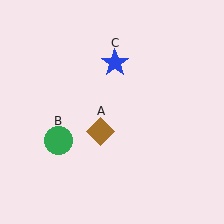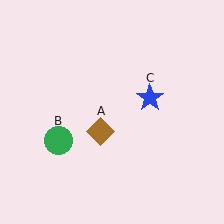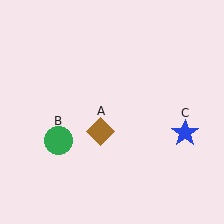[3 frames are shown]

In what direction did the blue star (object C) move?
The blue star (object C) moved down and to the right.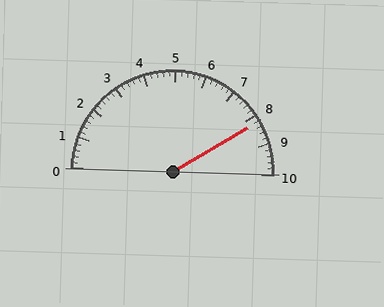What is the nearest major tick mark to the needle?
The nearest major tick mark is 8.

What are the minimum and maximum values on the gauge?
The gauge ranges from 0 to 10.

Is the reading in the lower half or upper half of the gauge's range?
The reading is in the upper half of the range (0 to 10).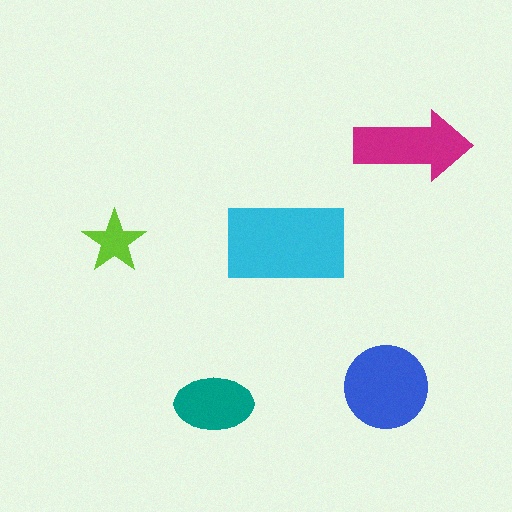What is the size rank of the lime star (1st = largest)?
5th.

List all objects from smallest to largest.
The lime star, the teal ellipse, the magenta arrow, the blue circle, the cyan rectangle.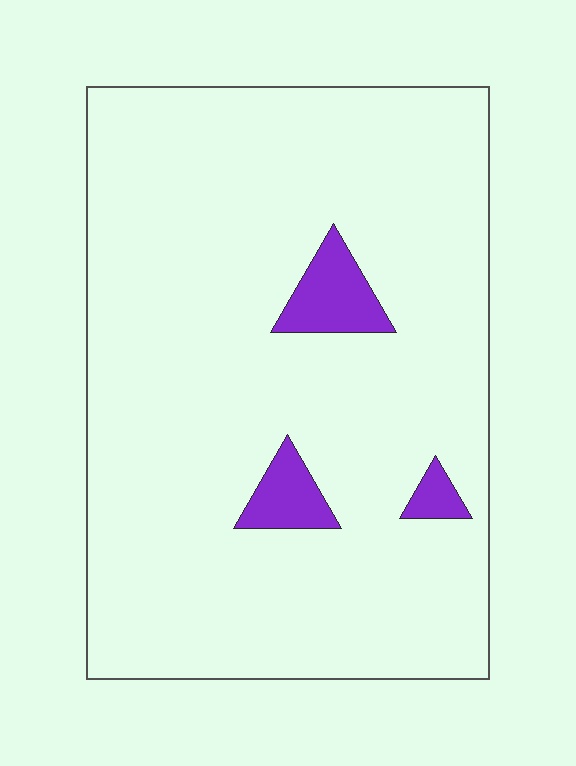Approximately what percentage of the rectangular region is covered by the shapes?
Approximately 5%.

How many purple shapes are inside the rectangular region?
3.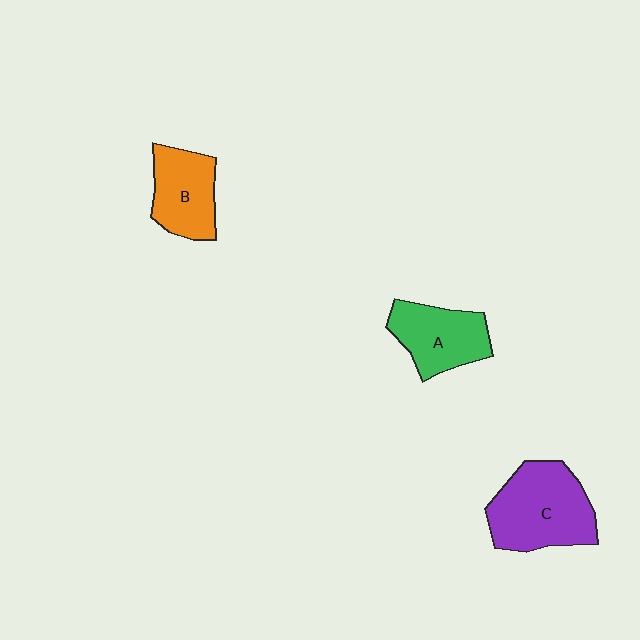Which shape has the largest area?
Shape C (purple).